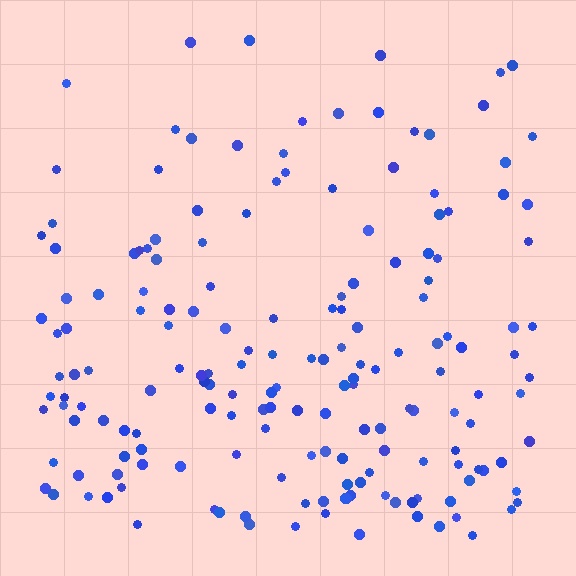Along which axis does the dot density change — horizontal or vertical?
Vertical.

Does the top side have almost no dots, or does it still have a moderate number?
Still a moderate number, just noticeably fewer than the bottom.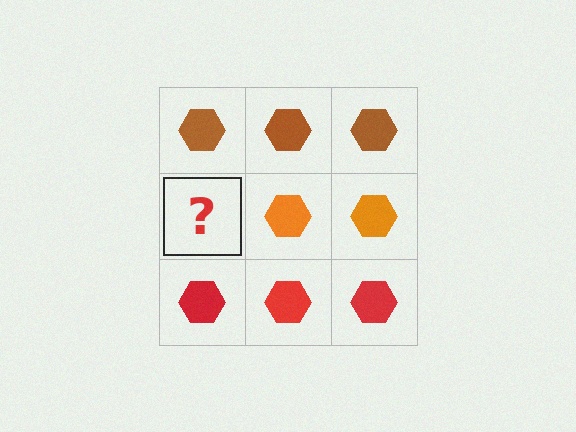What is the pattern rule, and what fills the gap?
The rule is that each row has a consistent color. The gap should be filled with an orange hexagon.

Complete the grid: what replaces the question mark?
The question mark should be replaced with an orange hexagon.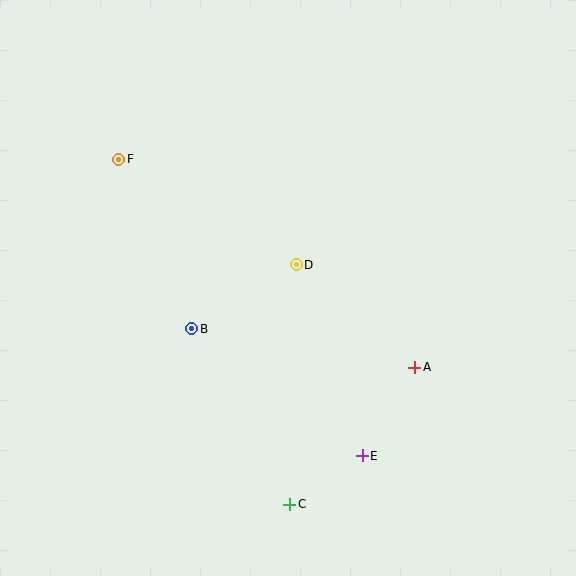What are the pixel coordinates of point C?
Point C is at (290, 504).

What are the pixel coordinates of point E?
Point E is at (362, 456).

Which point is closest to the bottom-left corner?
Point C is closest to the bottom-left corner.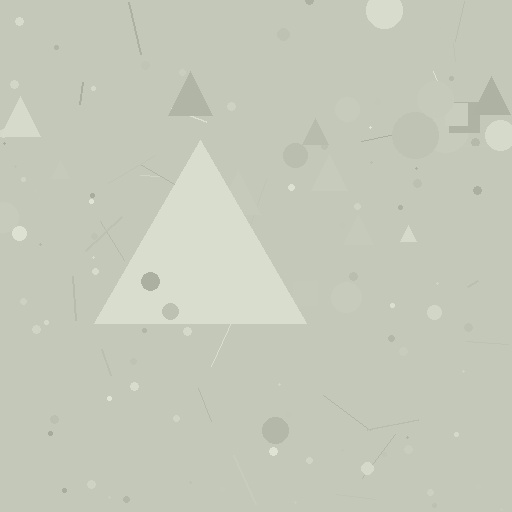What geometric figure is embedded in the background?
A triangle is embedded in the background.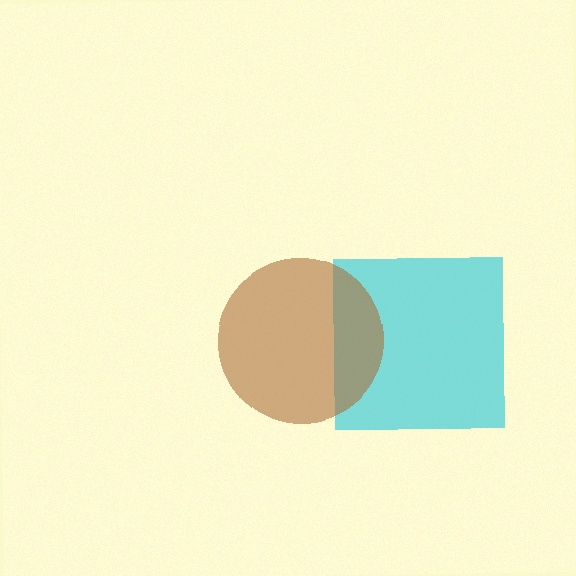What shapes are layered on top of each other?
The layered shapes are: a cyan square, a brown circle.